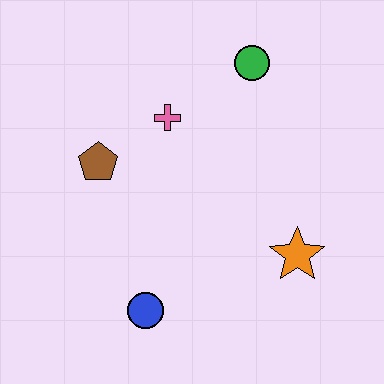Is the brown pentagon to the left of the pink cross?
Yes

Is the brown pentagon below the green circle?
Yes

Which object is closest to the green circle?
The pink cross is closest to the green circle.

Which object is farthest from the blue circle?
The green circle is farthest from the blue circle.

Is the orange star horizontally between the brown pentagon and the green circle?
No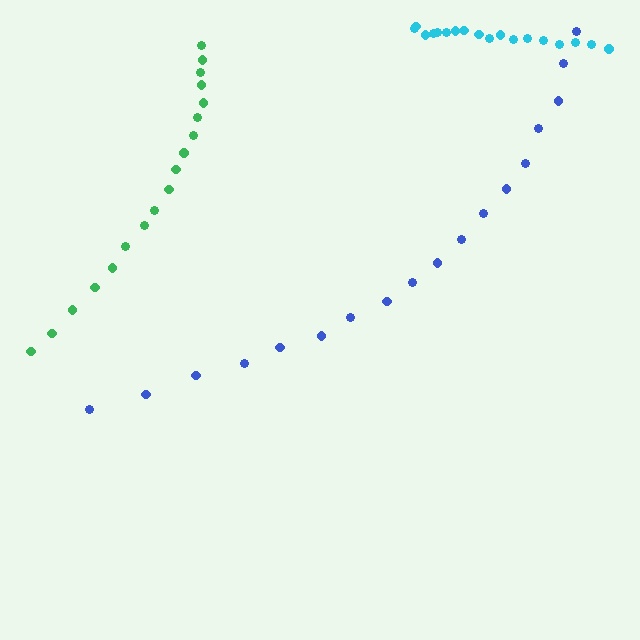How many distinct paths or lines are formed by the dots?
There are 3 distinct paths.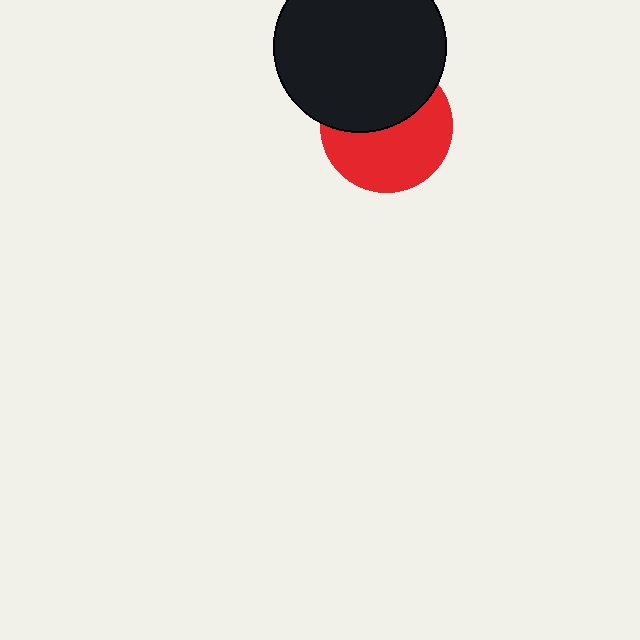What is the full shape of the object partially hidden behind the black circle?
The partially hidden object is a red circle.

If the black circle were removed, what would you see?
You would see the complete red circle.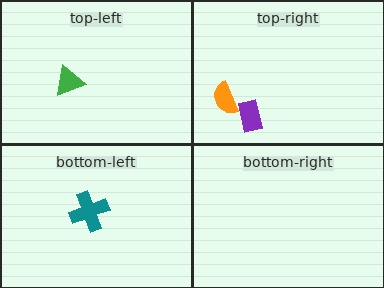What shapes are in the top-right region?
The orange semicircle, the purple rectangle.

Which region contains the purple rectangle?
The top-right region.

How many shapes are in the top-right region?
2.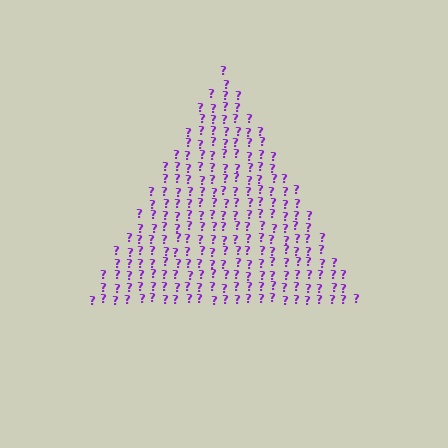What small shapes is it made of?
It is made of small question marks.